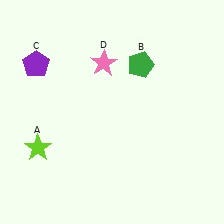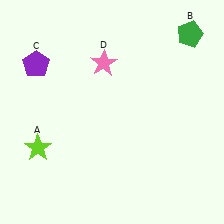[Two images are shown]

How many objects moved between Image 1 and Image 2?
1 object moved between the two images.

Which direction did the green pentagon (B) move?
The green pentagon (B) moved right.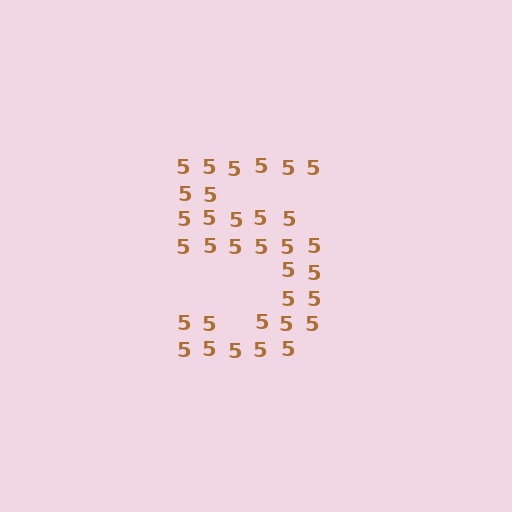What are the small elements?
The small elements are digit 5's.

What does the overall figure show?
The overall figure shows the digit 5.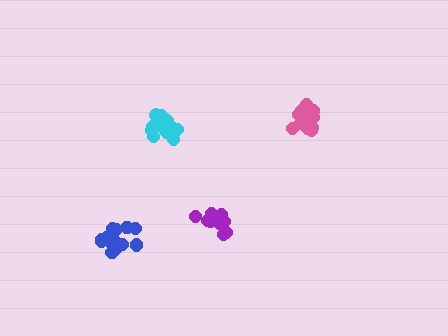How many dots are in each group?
Group 1: 13 dots, Group 2: 15 dots, Group 3: 12 dots, Group 4: 13 dots (53 total).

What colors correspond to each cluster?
The clusters are colored: cyan, blue, purple, pink.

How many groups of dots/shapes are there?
There are 4 groups.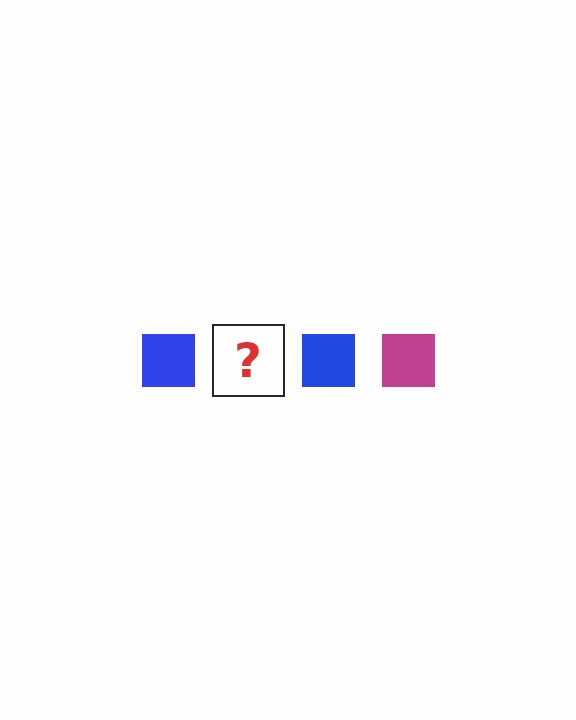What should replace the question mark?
The question mark should be replaced with a magenta square.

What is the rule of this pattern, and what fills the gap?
The rule is that the pattern cycles through blue, magenta squares. The gap should be filled with a magenta square.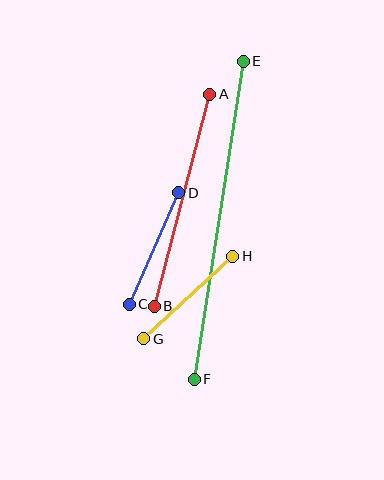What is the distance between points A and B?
The distance is approximately 219 pixels.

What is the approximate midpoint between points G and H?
The midpoint is at approximately (188, 297) pixels.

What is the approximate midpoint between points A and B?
The midpoint is at approximately (182, 200) pixels.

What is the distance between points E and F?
The distance is approximately 322 pixels.